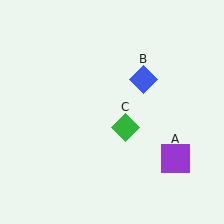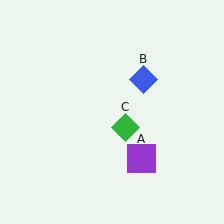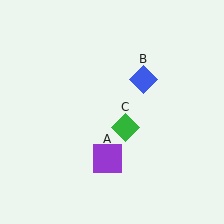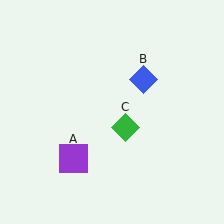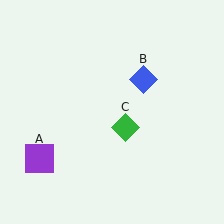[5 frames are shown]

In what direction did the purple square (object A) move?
The purple square (object A) moved left.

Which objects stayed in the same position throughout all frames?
Blue diamond (object B) and green diamond (object C) remained stationary.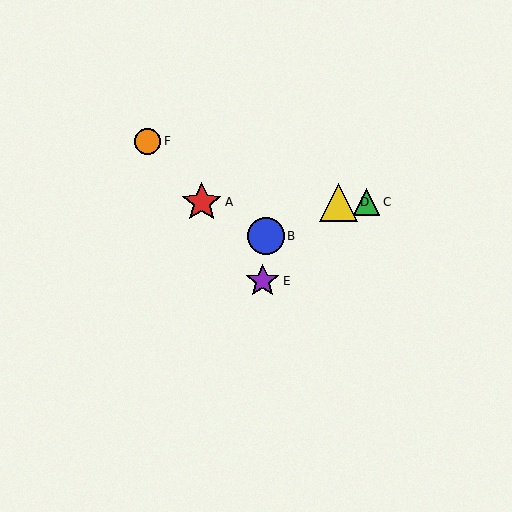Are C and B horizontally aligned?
No, C is at y≈202 and B is at y≈236.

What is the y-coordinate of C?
Object C is at y≈202.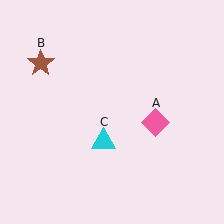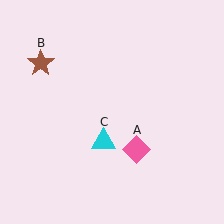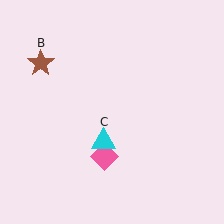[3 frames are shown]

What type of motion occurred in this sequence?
The pink diamond (object A) rotated clockwise around the center of the scene.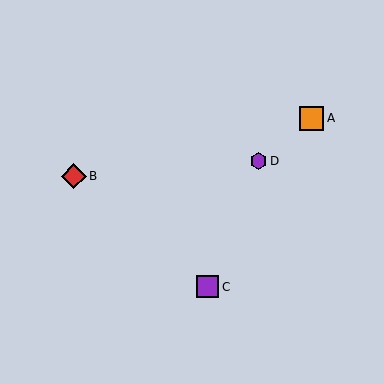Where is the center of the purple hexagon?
The center of the purple hexagon is at (259, 161).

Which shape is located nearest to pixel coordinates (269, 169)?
The purple hexagon (labeled D) at (259, 161) is nearest to that location.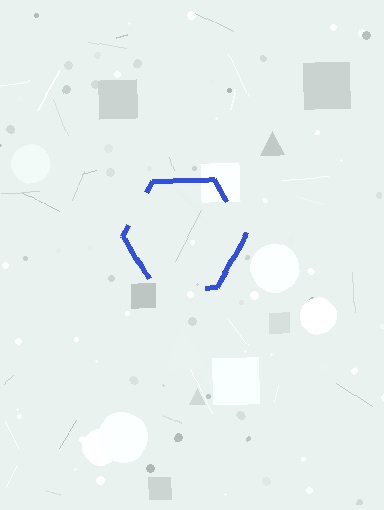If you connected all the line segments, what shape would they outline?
They would outline a hexagon.